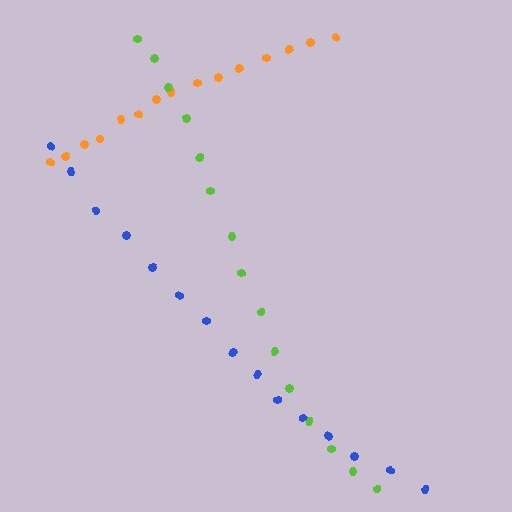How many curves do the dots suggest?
There are 3 distinct paths.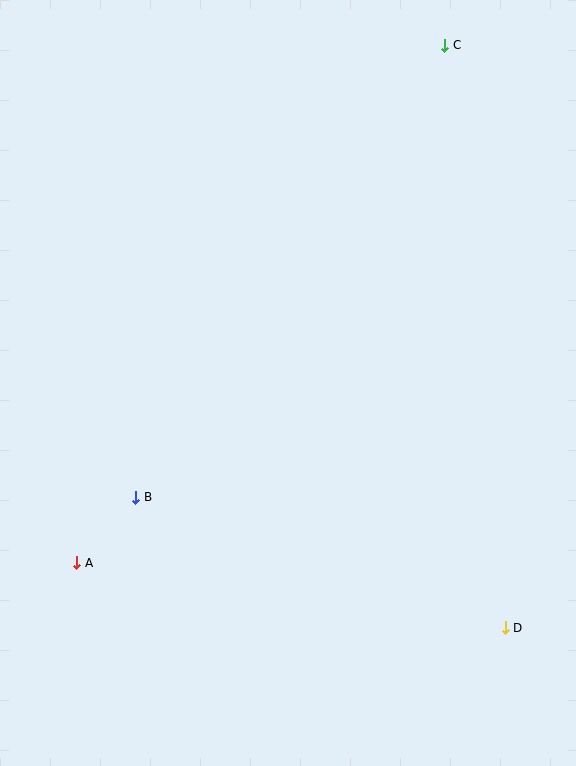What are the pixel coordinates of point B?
Point B is at (136, 497).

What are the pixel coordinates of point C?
Point C is at (445, 45).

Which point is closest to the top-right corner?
Point C is closest to the top-right corner.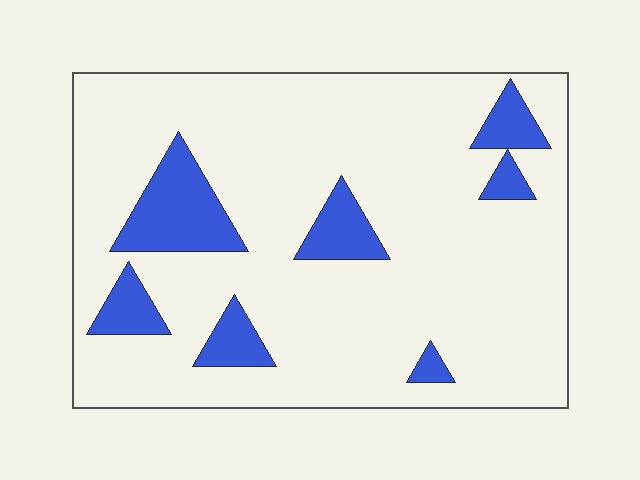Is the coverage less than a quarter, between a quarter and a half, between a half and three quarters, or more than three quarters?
Less than a quarter.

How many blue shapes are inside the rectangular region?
7.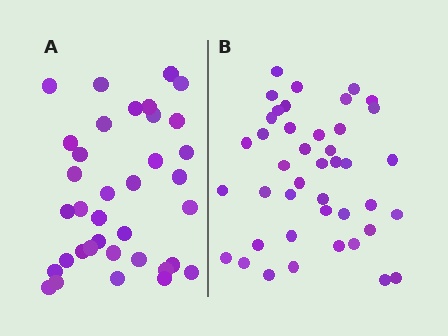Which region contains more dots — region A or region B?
Region B (the right region) has more dots.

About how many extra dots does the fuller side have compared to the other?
Region B has about 6 more dots than region A.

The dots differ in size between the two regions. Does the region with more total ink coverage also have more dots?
No. Region A has more total ink coverage because its dots are larger, but region B actually contains more individual dots. Total area can be misleading — the number of items is what matters here.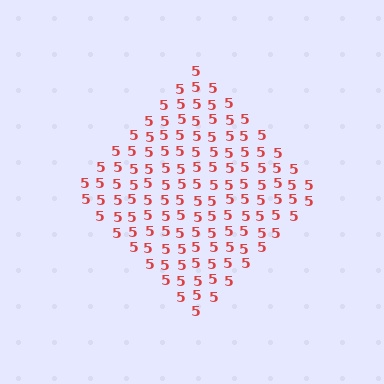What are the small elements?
The small elements are digit 5's.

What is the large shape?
The large shape is a diamond.